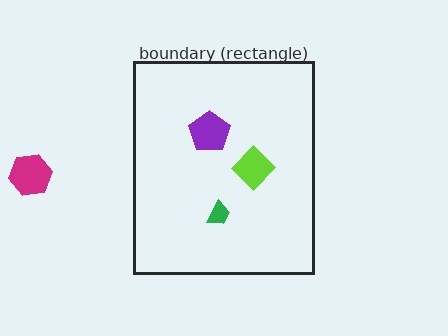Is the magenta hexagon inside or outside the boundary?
Outside.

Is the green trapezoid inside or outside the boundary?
Inside.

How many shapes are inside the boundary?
3 inside, 1 outside.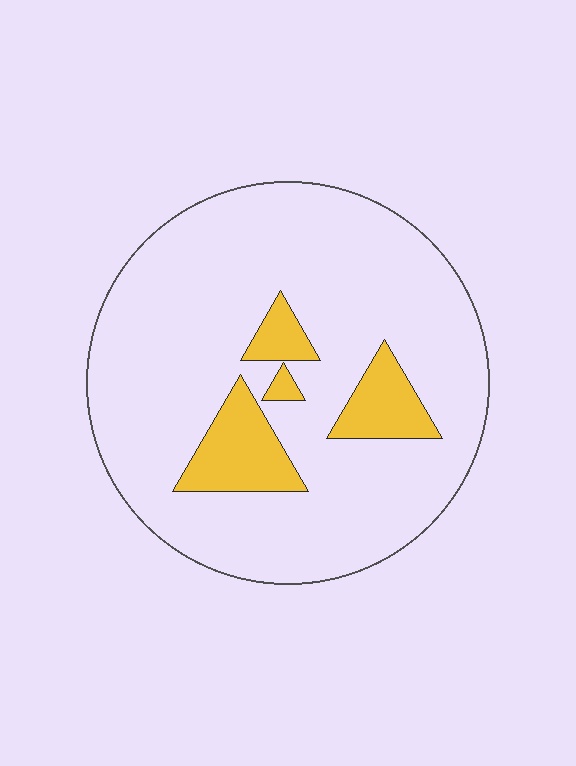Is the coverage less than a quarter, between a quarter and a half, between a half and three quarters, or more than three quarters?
Less than a quarter.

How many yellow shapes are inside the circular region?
4.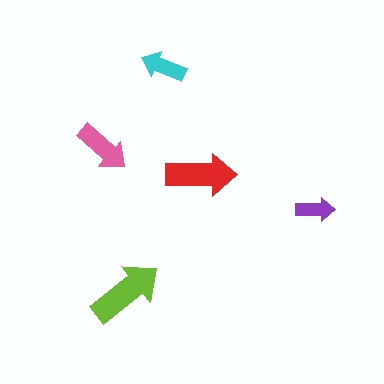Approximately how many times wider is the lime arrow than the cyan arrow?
About 1.5 times wider.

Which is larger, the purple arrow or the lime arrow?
The lime one.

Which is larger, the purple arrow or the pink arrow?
The pink one.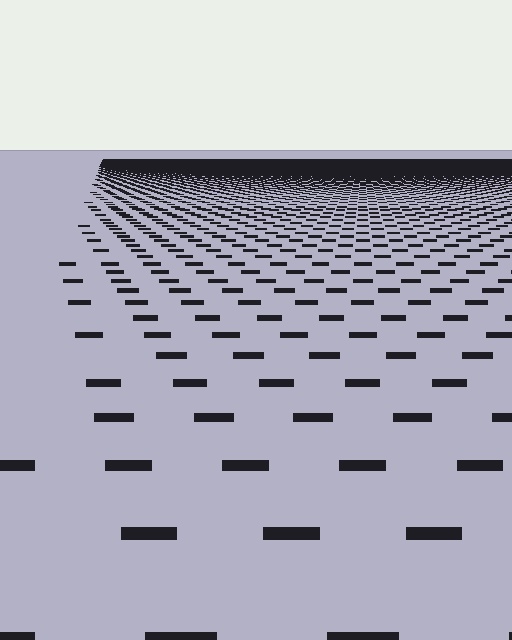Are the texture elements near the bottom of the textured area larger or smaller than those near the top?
Larger. Near the bottom, elements are closer to the viewer and appear at a bigger on-screen size.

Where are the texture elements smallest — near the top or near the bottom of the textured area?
Near the top.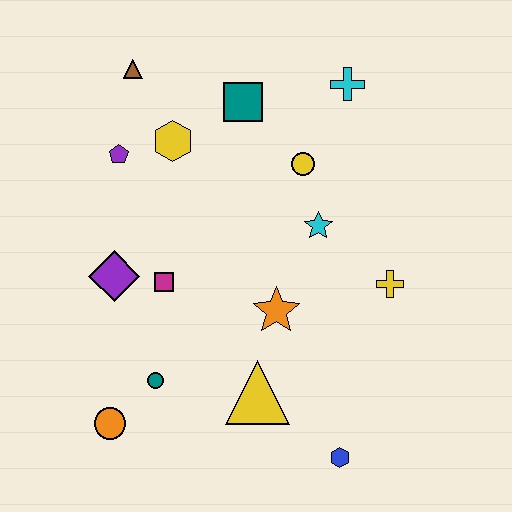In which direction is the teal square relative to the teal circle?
The teal square is above the teal circle.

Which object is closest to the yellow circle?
The cyan star is closest to the yellow circle.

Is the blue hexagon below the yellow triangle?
Yes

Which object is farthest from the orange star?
The brown triangle is farthest from the orange star.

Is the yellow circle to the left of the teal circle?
No